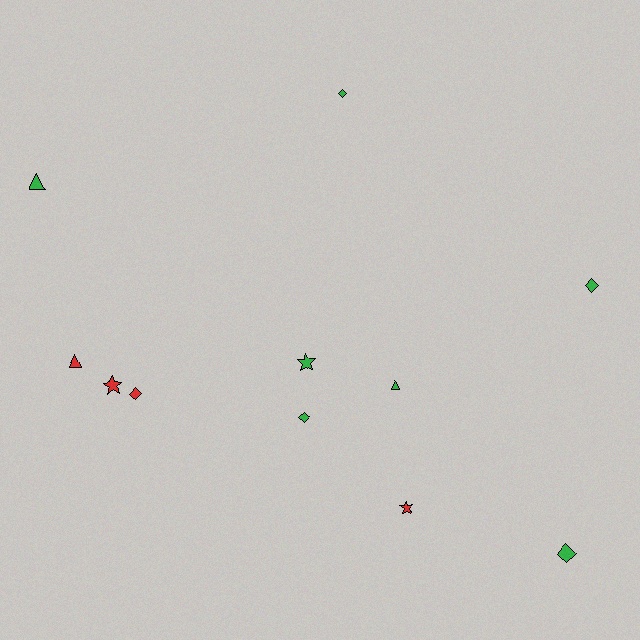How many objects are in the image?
There are 11 objects.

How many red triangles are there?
There is 1 red triangle.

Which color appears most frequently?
Green, with 7 objects.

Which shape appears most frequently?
Diamond, with 5 objects.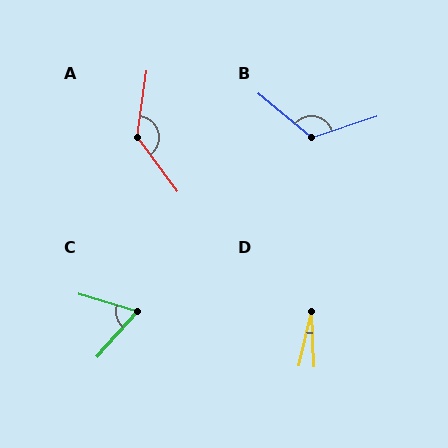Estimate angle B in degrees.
Approximately 122 degrees.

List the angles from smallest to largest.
D (16°), C (65°), B (122°), A (135°).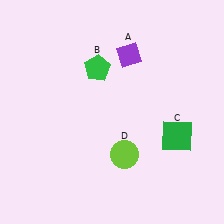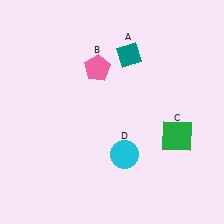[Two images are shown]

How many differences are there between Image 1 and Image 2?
There are 3 differences between the two images.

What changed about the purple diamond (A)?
In Image 1, A is purple. In Image 2, it changed to teal.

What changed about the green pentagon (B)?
In Image 1, B is green. In Image 2, it changed to pink.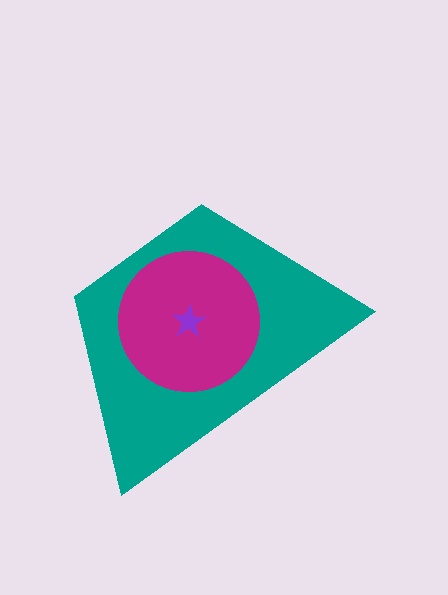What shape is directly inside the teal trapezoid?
The magenta circle.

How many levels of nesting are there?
3.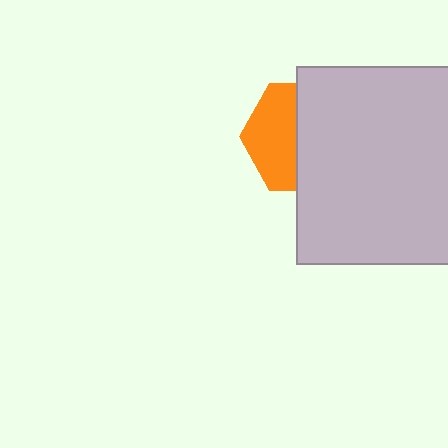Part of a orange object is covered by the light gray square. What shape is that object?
It is a hexagon.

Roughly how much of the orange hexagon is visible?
A small part of it is visible (roughly 44%).